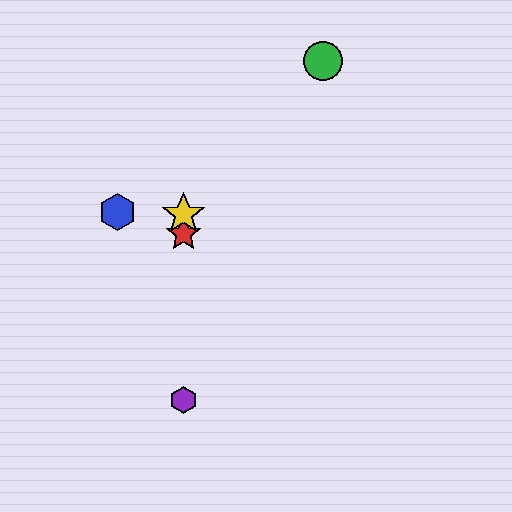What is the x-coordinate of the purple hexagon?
The purple hexagon is at x≈184.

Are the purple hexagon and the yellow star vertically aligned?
Yes, both are at x≈184.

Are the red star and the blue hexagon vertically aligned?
No, the red star is at x≈184 and the blue hexagon is at x≈117.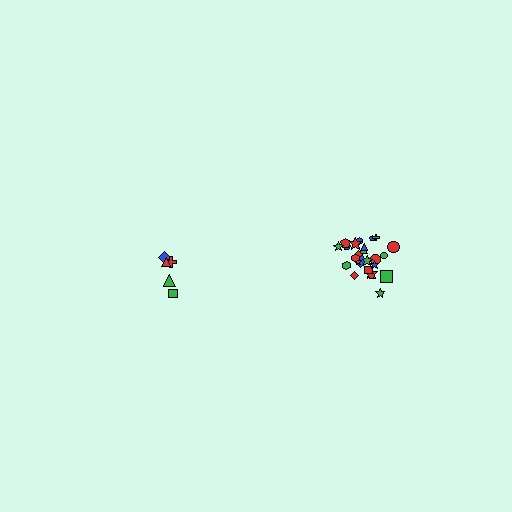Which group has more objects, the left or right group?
The right group.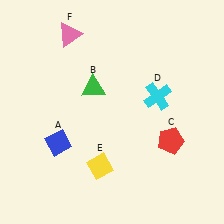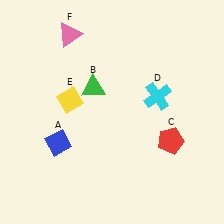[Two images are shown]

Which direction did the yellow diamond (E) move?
The yellow diamond (E) moved up.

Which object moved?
The yellow diamond (E) moved up.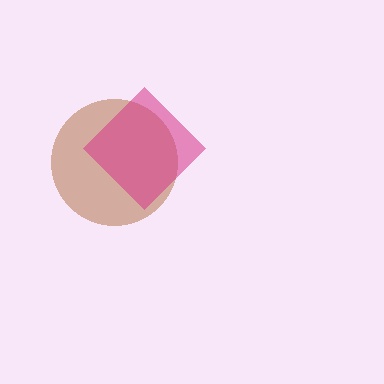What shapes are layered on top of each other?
The layered shapes are: a brown circle, a magenta diamond.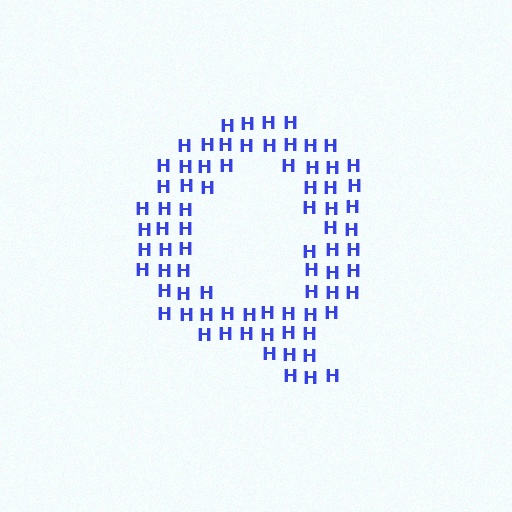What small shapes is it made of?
It is made of small letter H's.